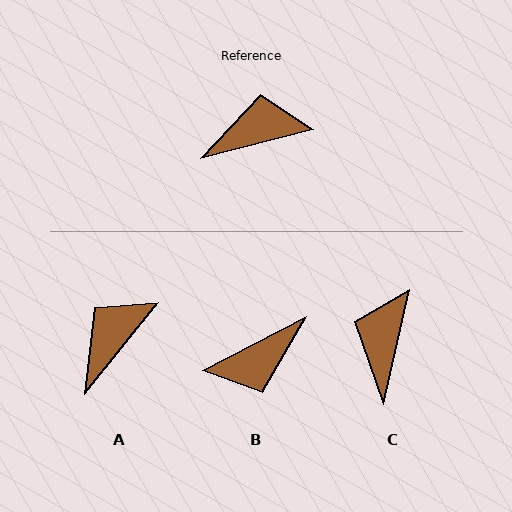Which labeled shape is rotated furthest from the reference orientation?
B, about 167 degrees away.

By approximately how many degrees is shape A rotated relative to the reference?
Approximately 37 degrees counter-clockwise.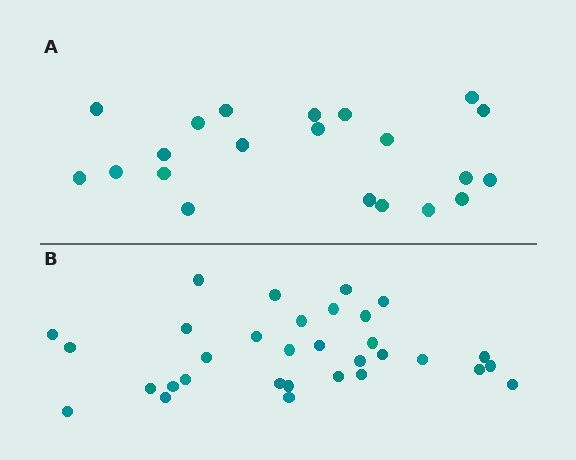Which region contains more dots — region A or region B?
Region B (the bottom region) has more dots.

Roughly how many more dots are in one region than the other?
Region B has roughly 12 or so more dots than region A.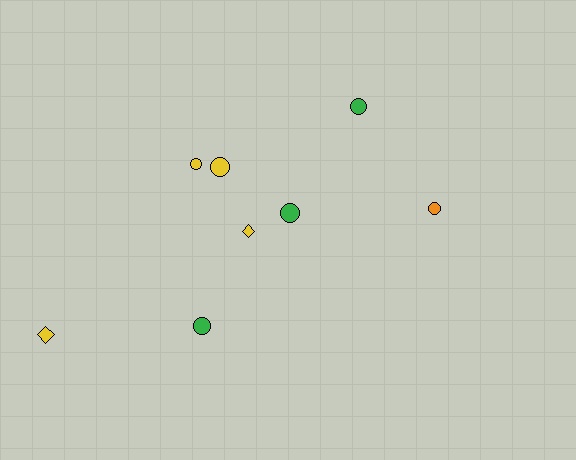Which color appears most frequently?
Yellow, with 4 objects.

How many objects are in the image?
There are 8 objects.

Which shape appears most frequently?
Circle, with 6 objects.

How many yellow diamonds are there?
There are 2 yellow diamonds.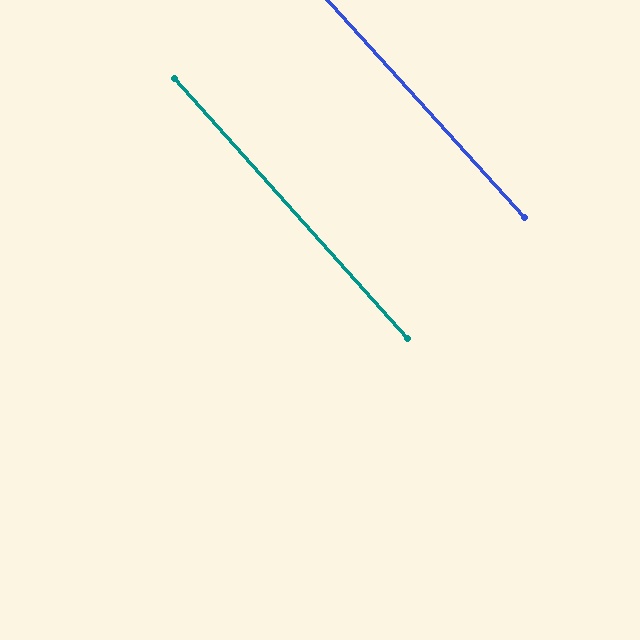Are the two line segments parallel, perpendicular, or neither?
Parallel — their directions differ by only 0.2°.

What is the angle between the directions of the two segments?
Approximately 0 degrees.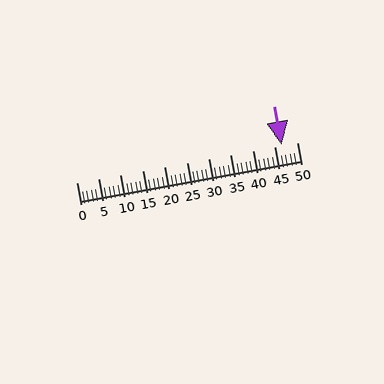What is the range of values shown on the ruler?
The ruler shows values from 0 to 50.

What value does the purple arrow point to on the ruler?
The purple arrow points to approximately 46.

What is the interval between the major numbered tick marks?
The major tick marks are spaced 5 units apart.